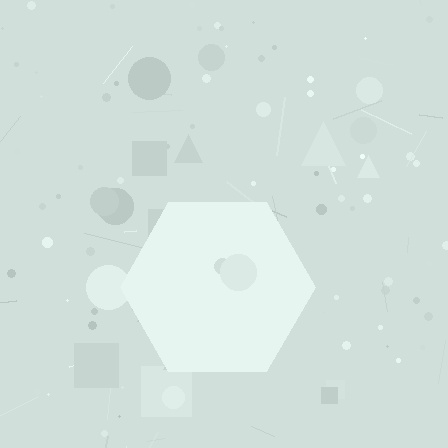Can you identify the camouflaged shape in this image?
The camouflaged shape is a hexagon.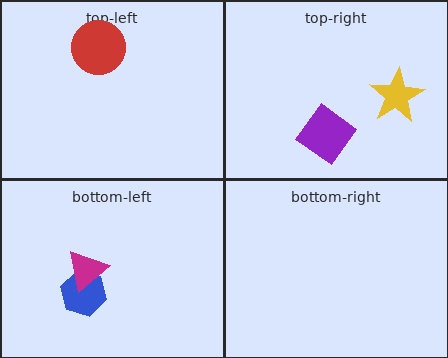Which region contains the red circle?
The top-left region.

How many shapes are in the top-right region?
2.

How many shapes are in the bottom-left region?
2.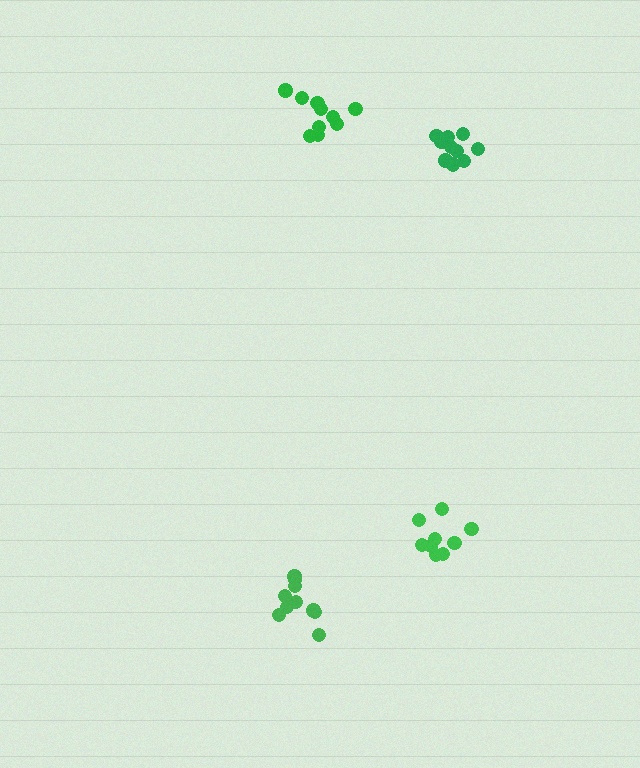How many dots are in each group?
Group 1: 10 dots, Group 2: 9 dots, Group 3: 10 dots, Group 4: 10 dots (39 total).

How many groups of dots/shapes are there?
There are 4 groups.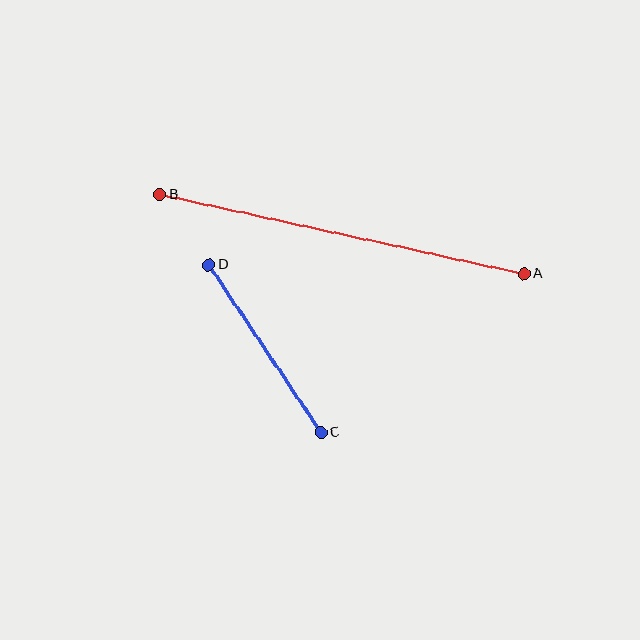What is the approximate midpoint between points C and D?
The midpoint is at approximately (265, 349) pixels.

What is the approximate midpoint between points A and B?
The midpoint is at approximately (342, 234) pixels.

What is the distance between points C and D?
The distance is approximately 201 pixels.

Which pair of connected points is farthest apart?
Points A and B are farthest apart.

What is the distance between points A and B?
The distance is approximately 373 pixels.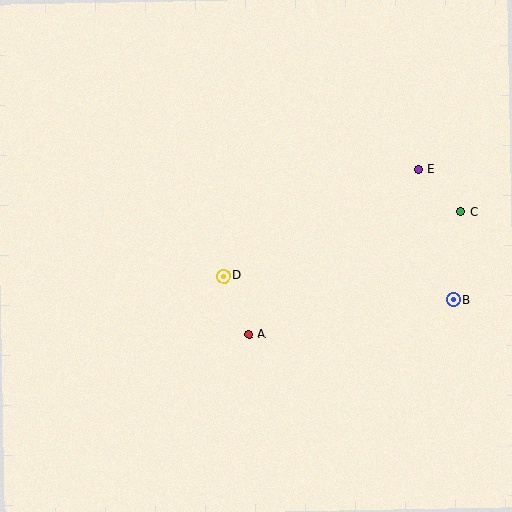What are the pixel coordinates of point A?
Point A is at (249, 334).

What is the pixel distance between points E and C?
The distance between E and C is 60 pixels.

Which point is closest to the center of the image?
Point D at (224, 276) is closest to the center.